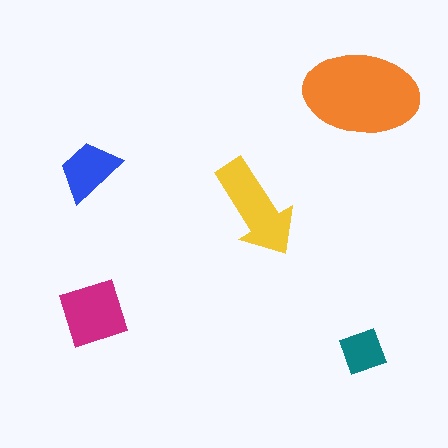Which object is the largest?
The orange ellipse.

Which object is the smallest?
The teal diamond.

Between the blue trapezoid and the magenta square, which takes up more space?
The magenta square.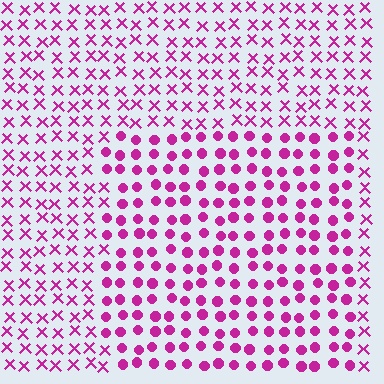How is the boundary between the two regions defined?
The boundary is defined by a change in element shape: circles inside vs. X marks outside. All elements share the same color and spacing.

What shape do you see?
I see a rectangle.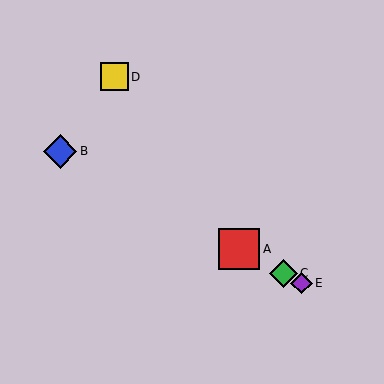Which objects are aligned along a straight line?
Objects A, B, C, E are aligned along a straight line.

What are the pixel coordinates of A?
Object A is at (239, 249).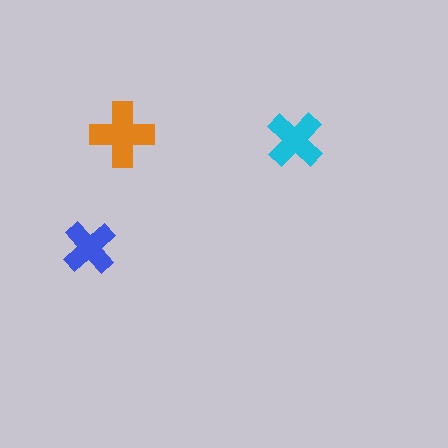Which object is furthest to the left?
The blue cross is leftmost.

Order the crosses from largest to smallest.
the orange one, the cyan one, the blue one.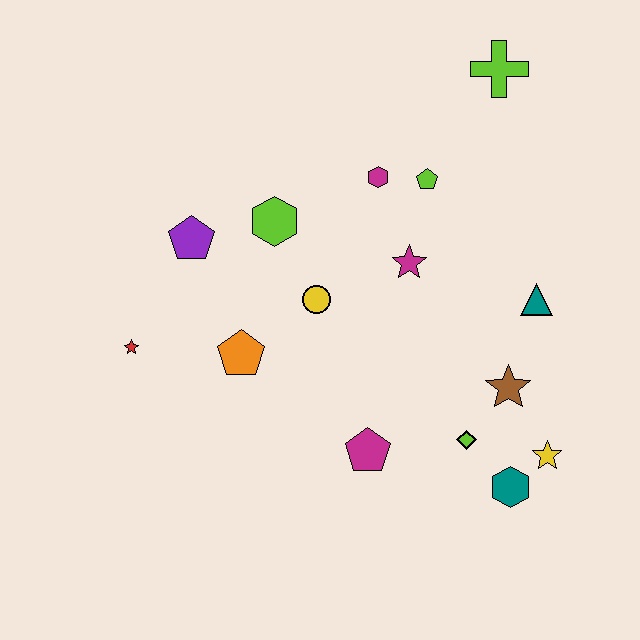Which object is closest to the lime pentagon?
The magenta hexagon is closest to the lime pentagon.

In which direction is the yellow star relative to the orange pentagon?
The yellow star is to the right of the orange pentagon.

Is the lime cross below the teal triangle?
No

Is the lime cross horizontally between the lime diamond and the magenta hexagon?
No